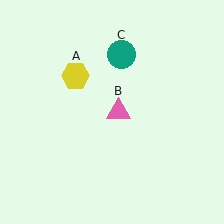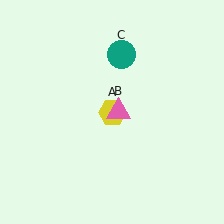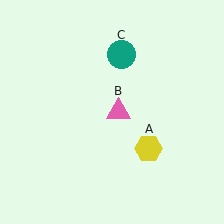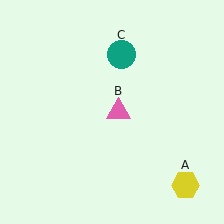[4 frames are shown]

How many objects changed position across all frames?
1 object changed position: yellow hexagon (object A).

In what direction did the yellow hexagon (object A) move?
The yellow hexagon (object A) moved down and to the right.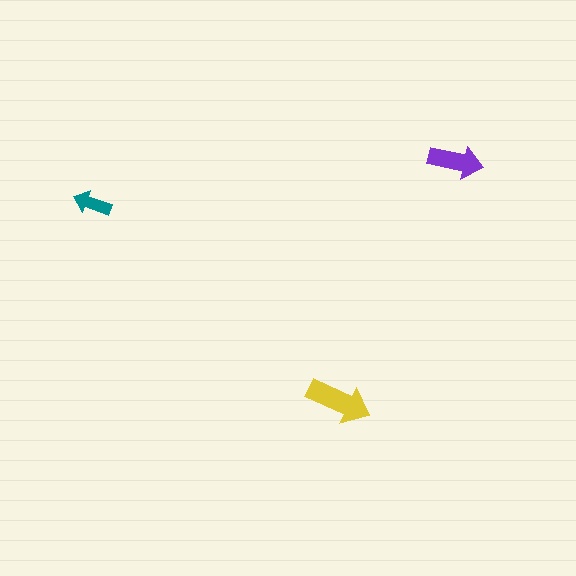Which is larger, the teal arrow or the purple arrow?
The purple one.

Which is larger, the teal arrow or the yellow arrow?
The yellow one.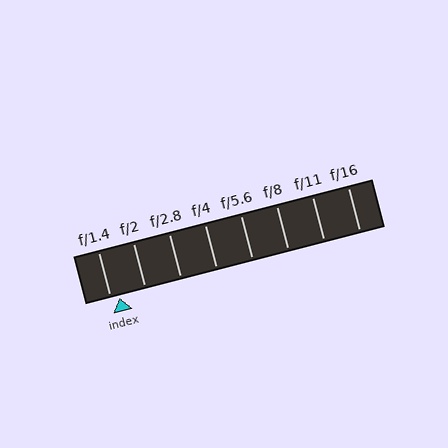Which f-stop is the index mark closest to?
The index mark is closest to f/1.4.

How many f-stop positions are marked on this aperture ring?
There are 8 f-stop positions marked.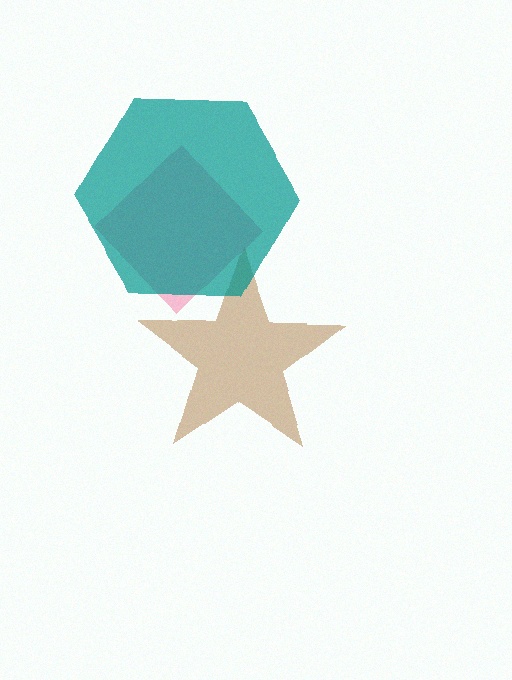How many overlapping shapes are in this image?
There are 3 overlapping shapes in the image.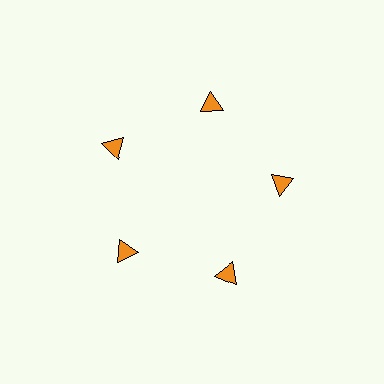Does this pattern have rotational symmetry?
Yes, this pattern has 5-fold rotational symmetry. It looks the same after rotating 72 degrees around the center.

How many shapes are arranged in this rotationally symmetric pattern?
There are 5 shapes, arranged in 5 groups of 1.